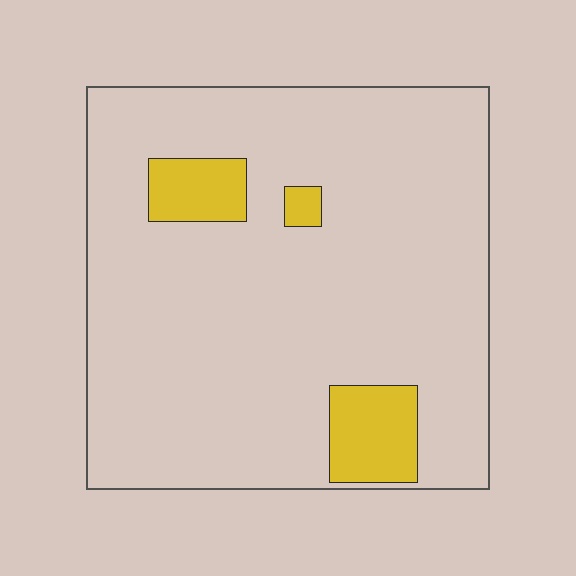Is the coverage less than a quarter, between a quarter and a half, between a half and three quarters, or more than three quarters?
Less than a quarter.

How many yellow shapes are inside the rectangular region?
3.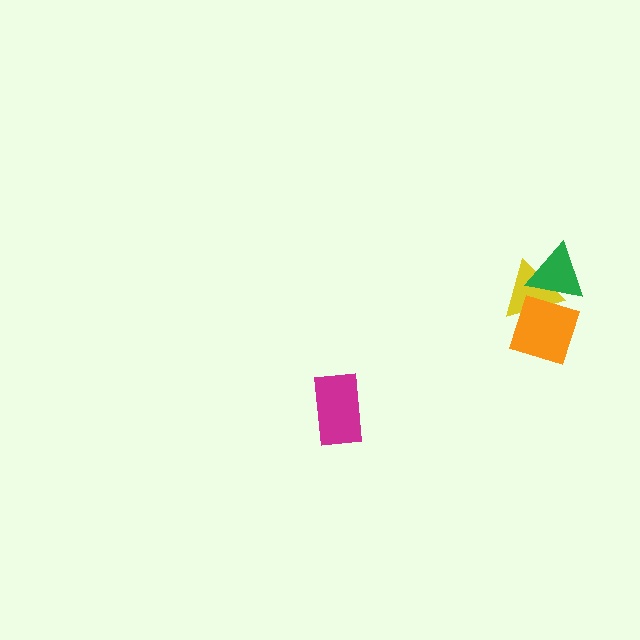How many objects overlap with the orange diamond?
2 objects overlap with the orange diamond.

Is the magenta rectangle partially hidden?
No, no other shape covers it.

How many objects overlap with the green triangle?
2 objects overlap with the green triangle.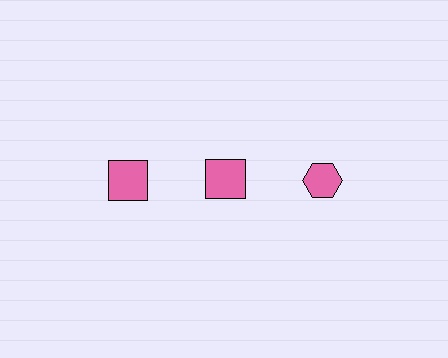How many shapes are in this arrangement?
There are 3 shapes arranged in a grid pattern.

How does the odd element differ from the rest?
It has a different shape: hexagon instead of square.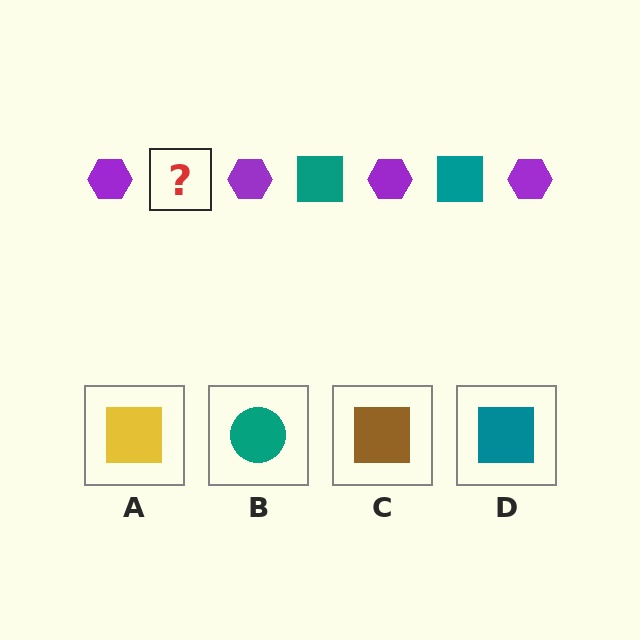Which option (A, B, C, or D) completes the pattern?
D.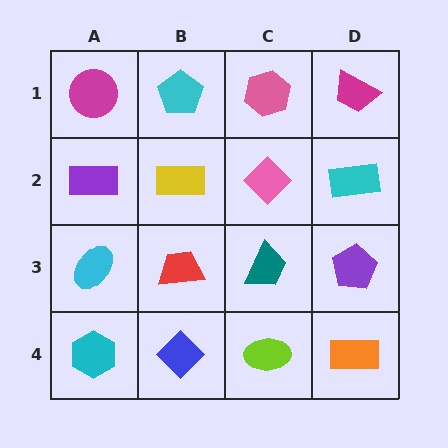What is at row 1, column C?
A pink hexagon.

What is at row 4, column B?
A blue diamond.